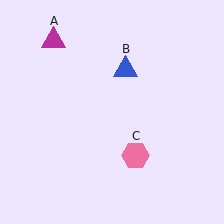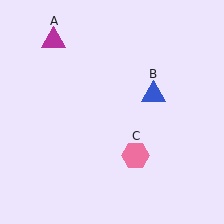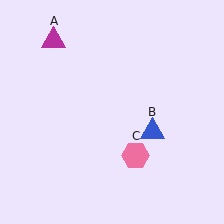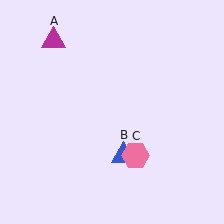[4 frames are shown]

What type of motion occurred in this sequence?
The blue triangle (object B) rotated clockwise around the center of the scene.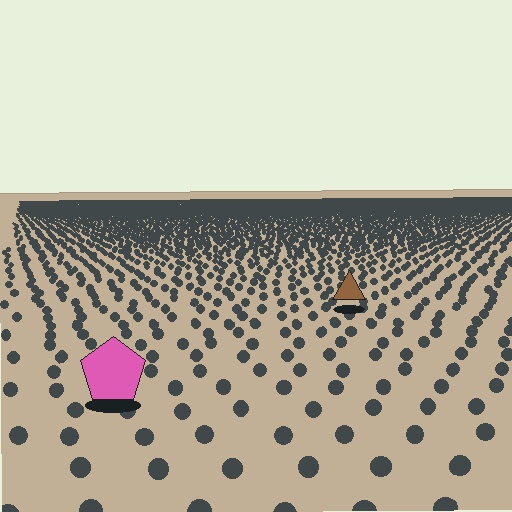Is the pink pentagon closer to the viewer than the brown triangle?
Yes. The pink pentagon is closer — you can tell from the texture gradient: the ground texture is coarser near it.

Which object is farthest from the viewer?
The brown triangle is farthest from the viewer. It appears smaller and the ground texture around it is denser.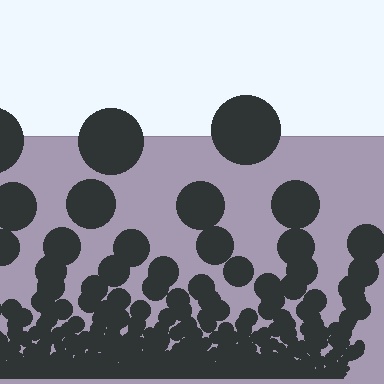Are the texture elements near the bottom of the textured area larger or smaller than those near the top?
Smaller. The gradient is inverted — elements near the bottom are smaller and denser.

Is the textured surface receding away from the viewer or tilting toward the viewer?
The surface appears to tilt toward the viewer. Texture elements get larger and sparser toward the top.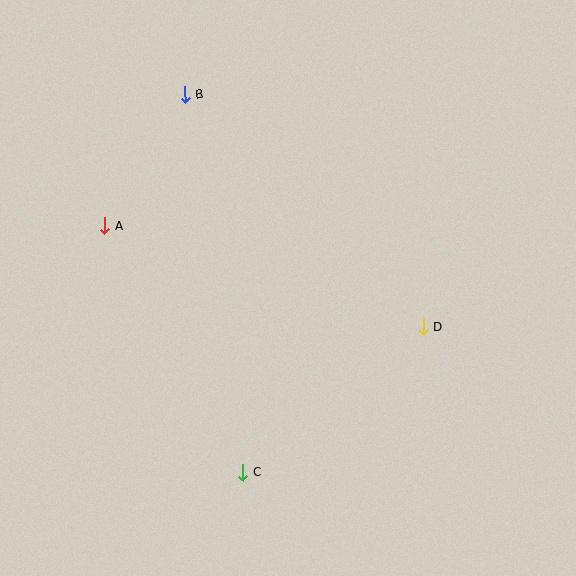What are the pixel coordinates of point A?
Point A is at (105, 226).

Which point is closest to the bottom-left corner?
Point C is closest to the bottom-left corner.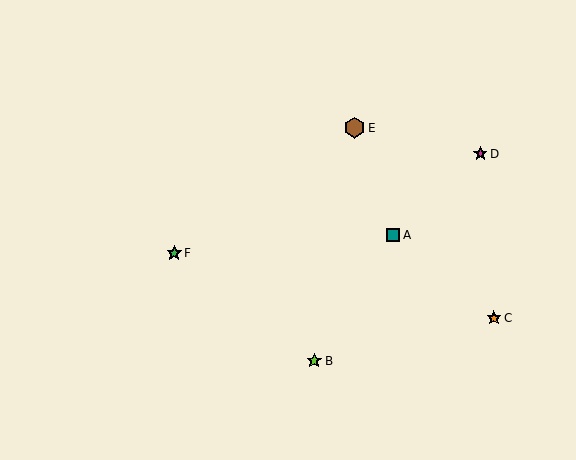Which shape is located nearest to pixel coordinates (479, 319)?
The orange star (labeled C) at (494, 318) is nearest to that location.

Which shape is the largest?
The brown hexagon (labeled E) is the largest.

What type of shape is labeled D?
Shape D is a magenta star.